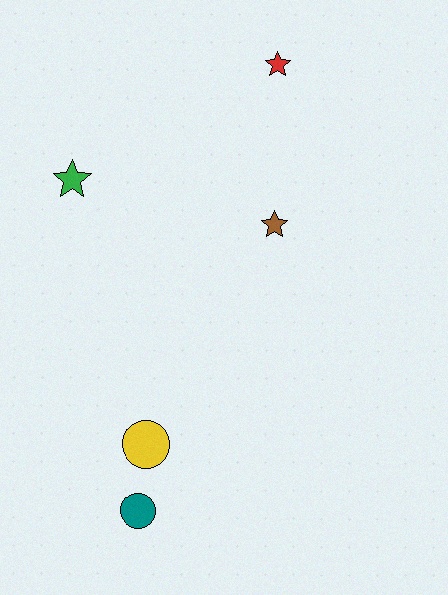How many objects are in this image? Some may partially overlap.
There are 5 objects.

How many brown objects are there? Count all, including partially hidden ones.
There is 1 brown object.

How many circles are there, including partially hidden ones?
There are 2 circles.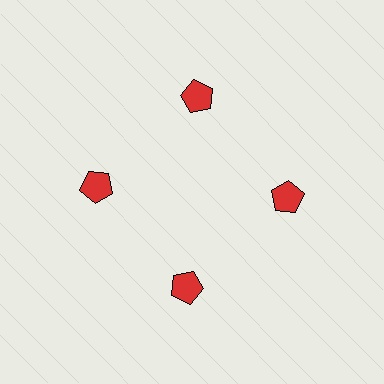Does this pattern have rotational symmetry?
Yes, this pattern has 4-fold rotational symmetry. It looks the same after rotating 90 degrees around the center.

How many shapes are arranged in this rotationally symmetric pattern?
There are 4 shapes, arranged in 4 groups of 1.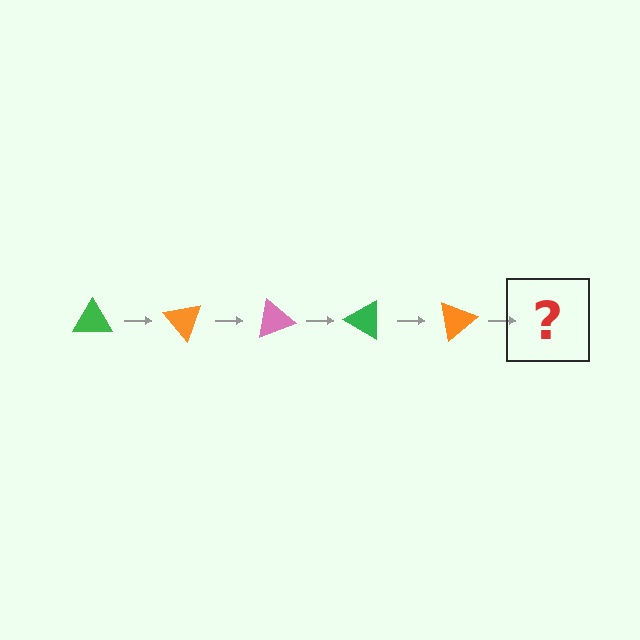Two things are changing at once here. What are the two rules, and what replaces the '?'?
The two rules are that it rotates 50 degrees each step and the color cycles through green, orange, and pink. The '?' should be a pink triangle, rotated 250 degrees from the start.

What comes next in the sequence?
The next element should be a pink triangle, rotated 250 degrees from the start.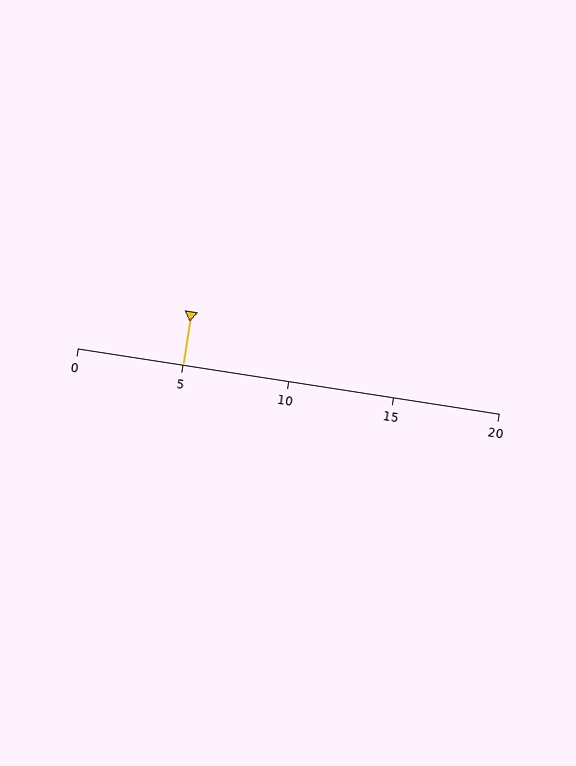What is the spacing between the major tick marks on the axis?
The major ticks are spaced 5 apart.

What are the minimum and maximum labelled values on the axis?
The axis runs from 0 to 20.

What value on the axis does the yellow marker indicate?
The marker indicates approximately 5.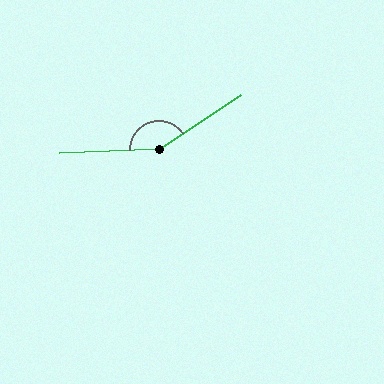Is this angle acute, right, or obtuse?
It is obtuse.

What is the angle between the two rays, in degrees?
Approximately 148 degrees.